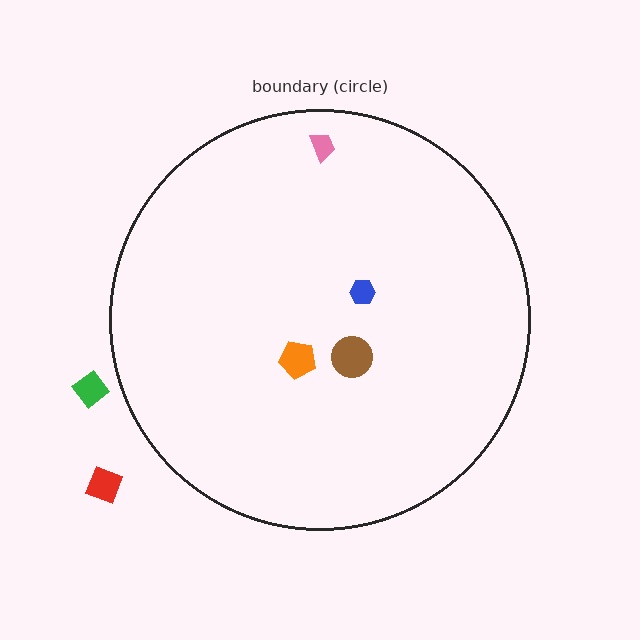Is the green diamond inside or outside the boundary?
Outside.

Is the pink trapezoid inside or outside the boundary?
Inside.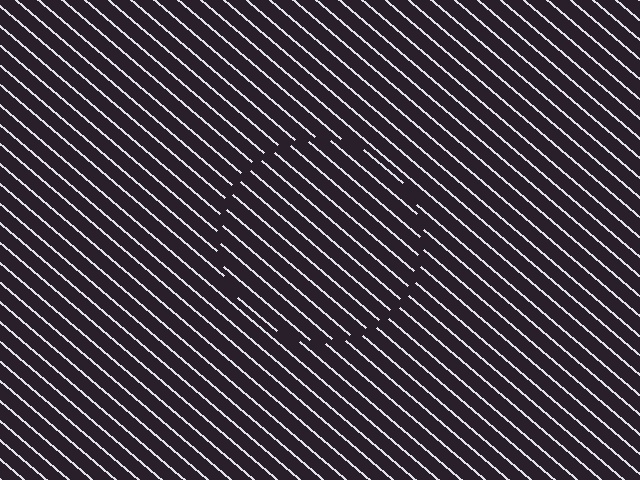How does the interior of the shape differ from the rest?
The interior of the shape contains the same grating, shifted by half a period — the contour is defined by the phase discontinuity where line-ends from the inner and outer gratings abut.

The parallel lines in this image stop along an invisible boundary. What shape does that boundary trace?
An illusory circle. The interior of the shape contains the same grating, shifted by half a period — the contour is defined by the phase discontinuity where line-ends from the inner and outer gratings abut.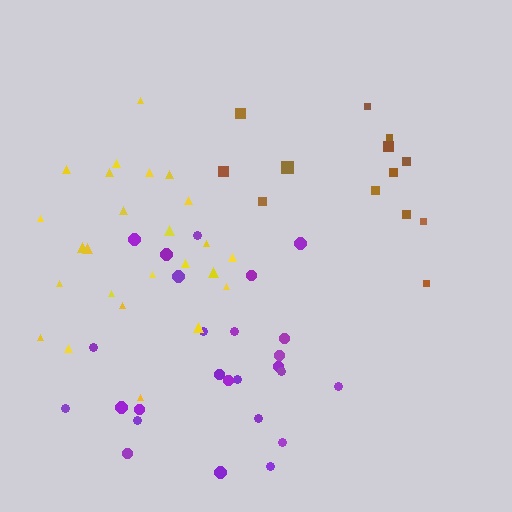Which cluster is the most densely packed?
Purple.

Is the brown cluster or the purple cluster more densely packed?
Purple.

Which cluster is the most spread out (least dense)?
Brown.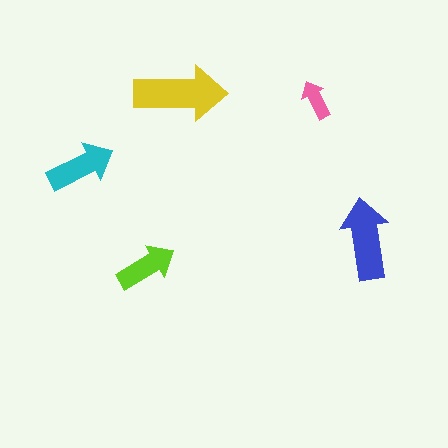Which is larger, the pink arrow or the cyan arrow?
The cyan one.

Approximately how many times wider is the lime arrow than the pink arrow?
About 1.5 times wider.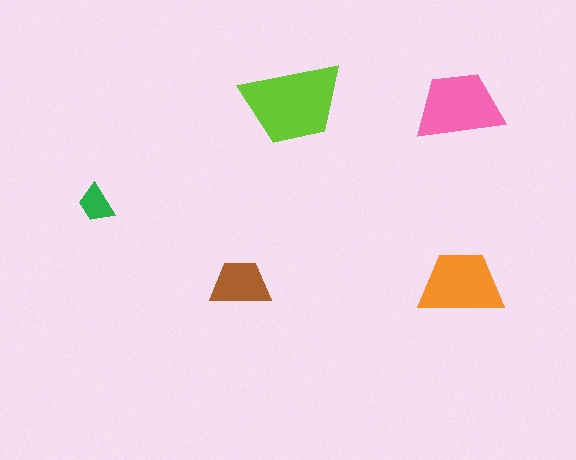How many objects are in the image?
There are 5 objects in the image.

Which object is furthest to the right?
The orange trapezoid is rightmost.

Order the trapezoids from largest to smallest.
the lime one, the pink one, the orange one, the brown one, the green one.